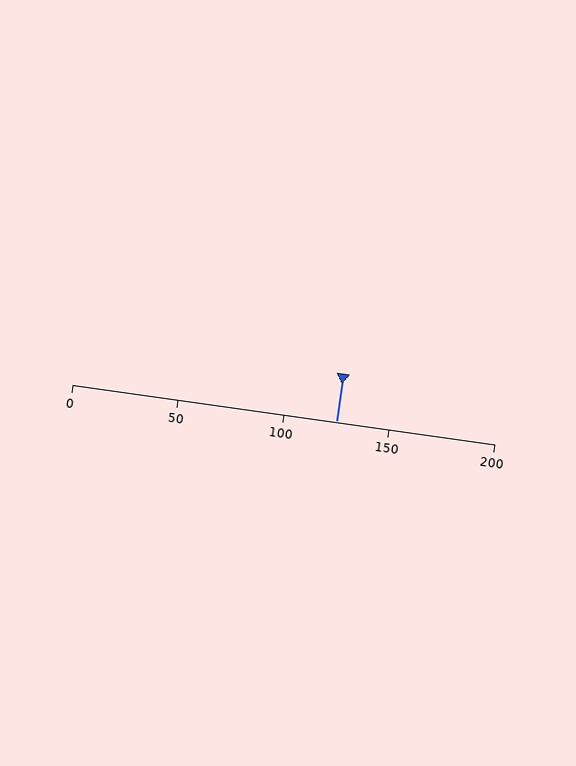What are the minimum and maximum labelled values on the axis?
The axis runs from 0 to 200.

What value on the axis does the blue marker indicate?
The marker indicates approximately 125.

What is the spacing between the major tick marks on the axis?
The major ticks are spaced 50 apart.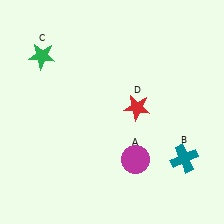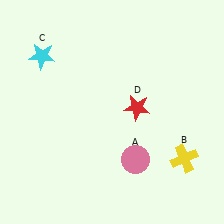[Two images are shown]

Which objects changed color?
A changed from magenta to pink. B changed from teal to yellow. C changed from green to cyan.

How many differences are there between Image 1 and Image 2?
There are 3 differences between the two images.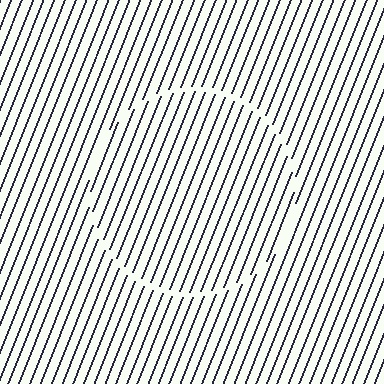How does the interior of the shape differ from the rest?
The interior of the shape contains the same grating, shifted by half a period — the contour is defined by the phase discontinuity where line-ends from the inner and outer gratings abut.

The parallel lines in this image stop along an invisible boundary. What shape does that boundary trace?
An illusory circle. The interior of the shape contains the same grating, shifted by half a period — the contour is defined by the phase discontinuity where line-ends from the inner and outer gratings abut.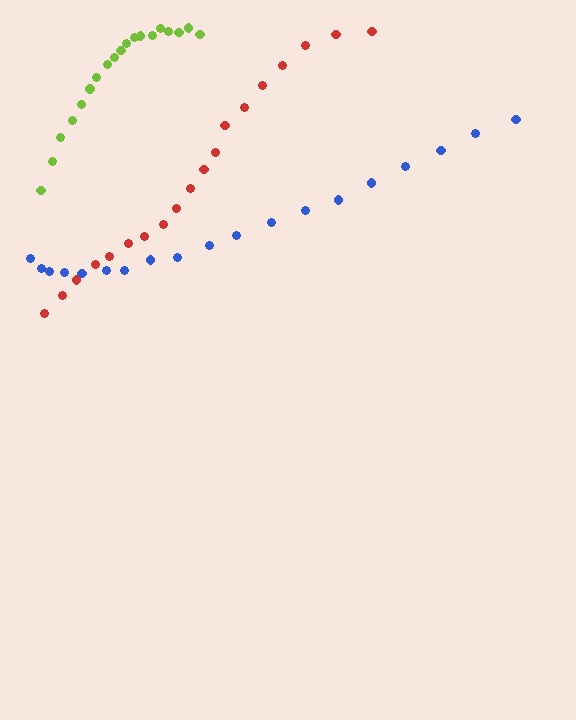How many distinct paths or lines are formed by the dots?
There are 3 distinct paths.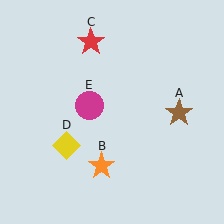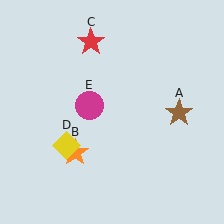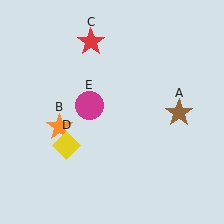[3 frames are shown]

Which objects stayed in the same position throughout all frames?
Brown star (object A) and red star (object C) and yellow diamond (object D) and magenta circle (object E) remained stationary.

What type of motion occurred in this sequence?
The orange star (object B) rotated clockwise around the center of the scene.